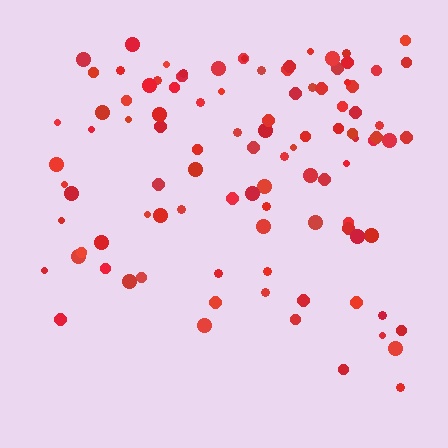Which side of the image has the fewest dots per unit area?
The bottom.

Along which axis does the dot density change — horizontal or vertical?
Vertical.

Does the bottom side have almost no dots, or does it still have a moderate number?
Still a moderate number, just noticeably fewer than the top.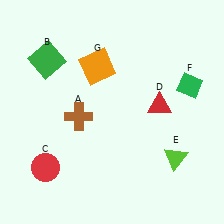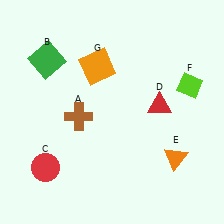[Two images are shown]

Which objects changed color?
E changed from lime to orange. F changed from green to lime.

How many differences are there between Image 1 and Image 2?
There are 2 differences between the two images.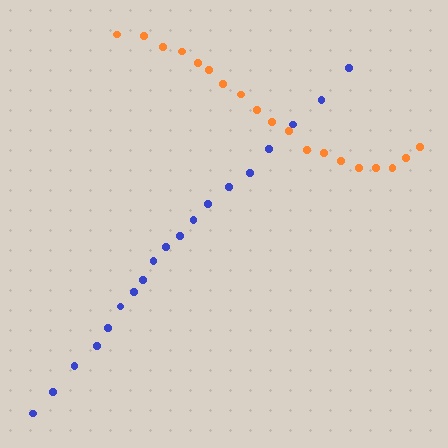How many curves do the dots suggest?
There are 2 distinct paths.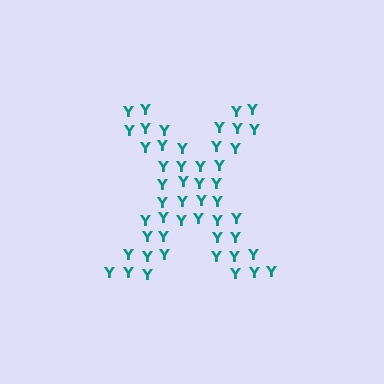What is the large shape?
The large shape is the letter X.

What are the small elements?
The small elements are letter Y's.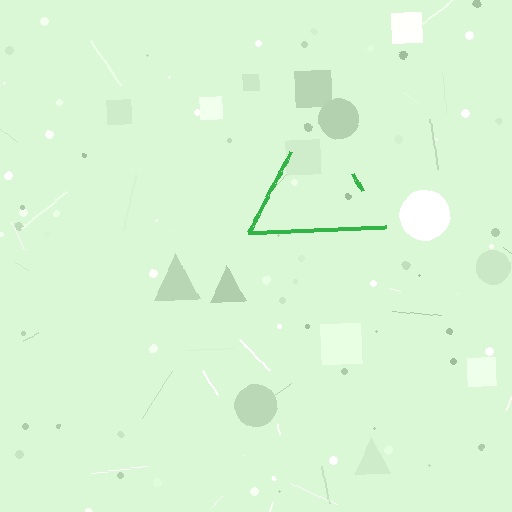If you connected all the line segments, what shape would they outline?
They would outline a triangle.